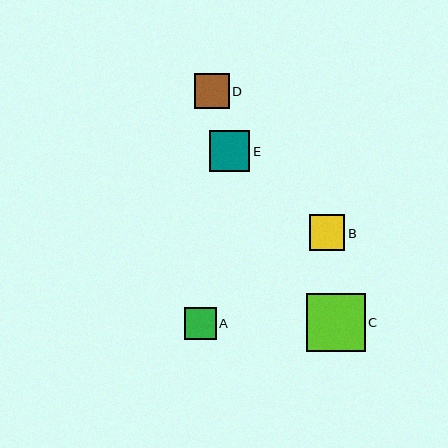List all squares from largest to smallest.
From largest to smallest: C, E, B, D, A.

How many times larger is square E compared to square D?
Square E is approximately 1.2 times the size of square D.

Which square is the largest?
Square C is the largest with a size of approximately 59 pixels.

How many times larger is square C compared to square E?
Square C is approximately 1.4 times the size of square E.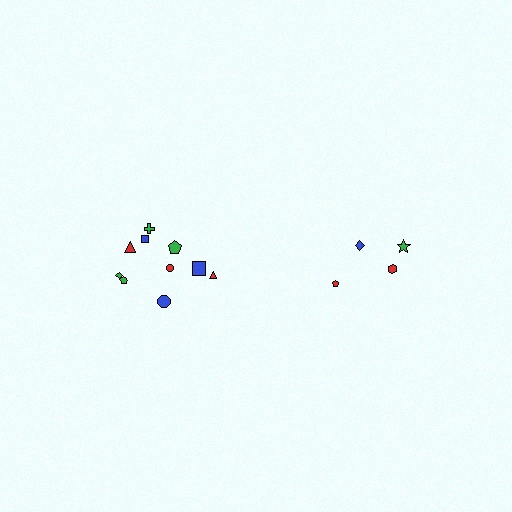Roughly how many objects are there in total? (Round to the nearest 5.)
Roughly 15 objects in total.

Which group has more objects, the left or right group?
The left group.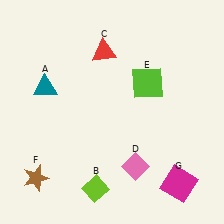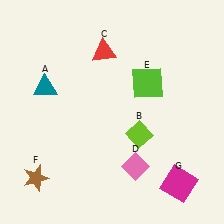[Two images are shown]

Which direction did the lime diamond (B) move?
The lime diamond (B) moved up.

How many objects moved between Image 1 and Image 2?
1 object moved between the two images.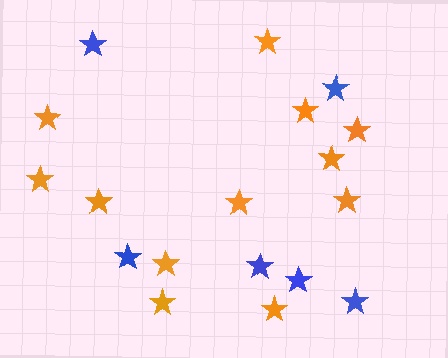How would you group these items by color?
There are 2 groups: one group of orange stars (12) and one group of blue stars (6).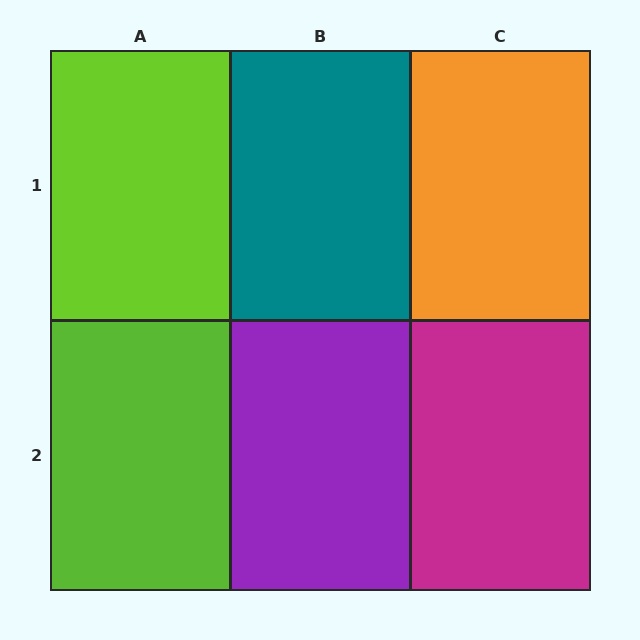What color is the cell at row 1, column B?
Teal.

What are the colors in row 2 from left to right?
Lime, purple, magenta.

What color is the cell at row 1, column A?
Lime.